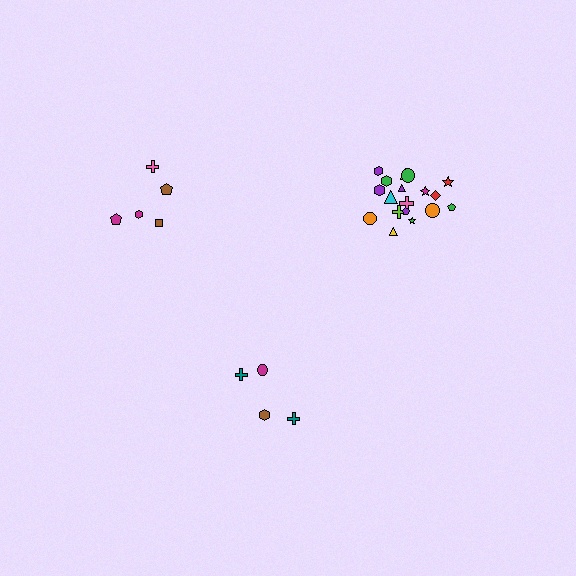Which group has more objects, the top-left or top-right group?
The top-right group.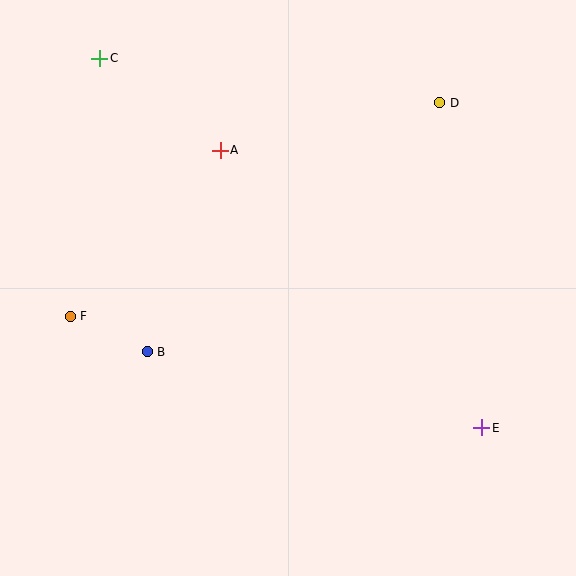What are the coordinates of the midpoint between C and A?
The midpoint between C and A is at (160, 104).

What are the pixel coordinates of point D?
Point D is at (440, 103).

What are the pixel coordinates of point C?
Point C is at (100, 58).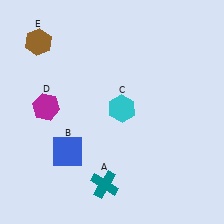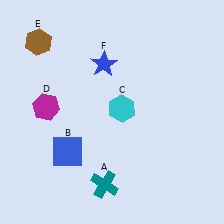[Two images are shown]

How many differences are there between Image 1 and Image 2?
There is 1 difference between the two images.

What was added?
A blue star (F) was added in Image 2.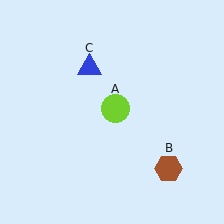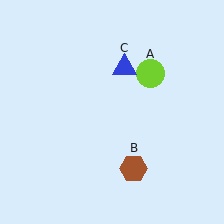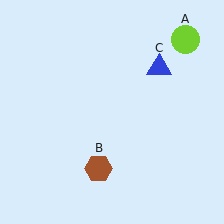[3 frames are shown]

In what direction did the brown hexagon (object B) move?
The brown hexagon (object B) moved left.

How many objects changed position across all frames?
3 objects changed position: lime circle (object A), brown hexagon (object B), blue triangle (object C).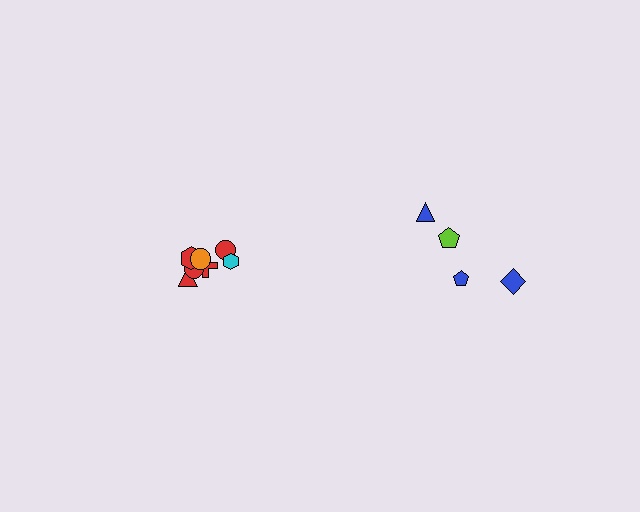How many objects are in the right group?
There are 4 objects.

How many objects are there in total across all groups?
There are 11 objects.